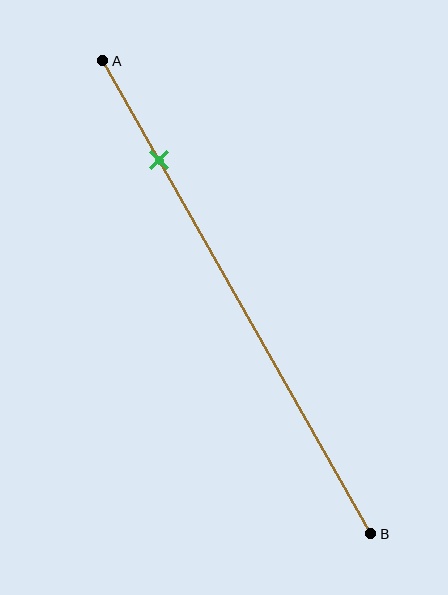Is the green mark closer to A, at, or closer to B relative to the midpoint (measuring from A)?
The green mark is closer to point A than the midpoint of segment AB.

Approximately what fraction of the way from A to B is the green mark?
The green mark is approximately 20% of the way from A to B.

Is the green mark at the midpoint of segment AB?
No, the mark is at about 20% from A, not at the 50% midpoint.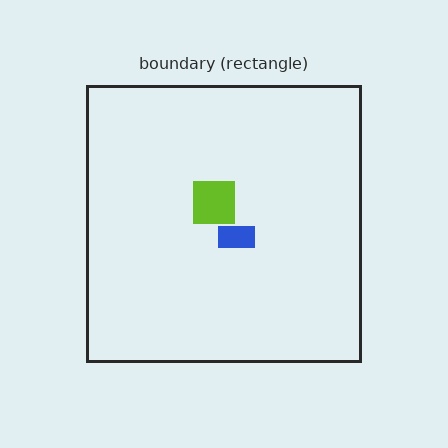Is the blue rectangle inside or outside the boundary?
Inside.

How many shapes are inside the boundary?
2 inside, 0 outside.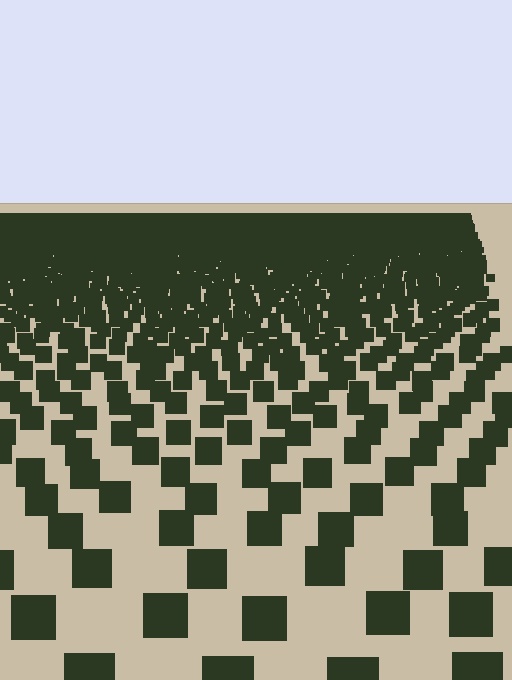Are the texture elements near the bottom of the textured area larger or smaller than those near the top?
Larger. Near the bottom, elements are closer to the viewer and appear at a bigger on-screen size.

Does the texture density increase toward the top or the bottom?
Density increases toward the top.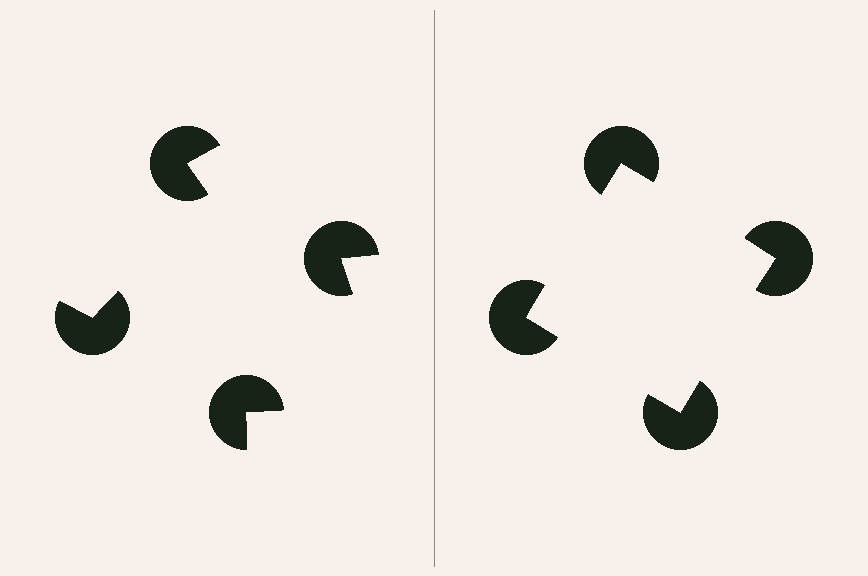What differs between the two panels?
The pac-man discs are positioned identically on both sides; only the wedge orientations differ. On the right they align to a square; on the left they are misaligned.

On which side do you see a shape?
An illusory square appears on the right side. On the left side the wedge cuts are rotated, so no coherent shape forms.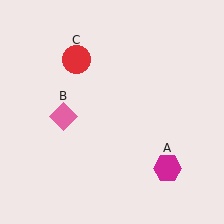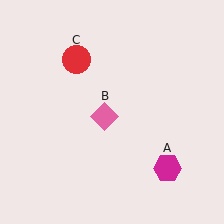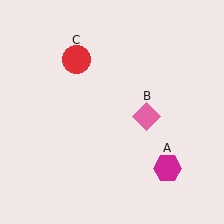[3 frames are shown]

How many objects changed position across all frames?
1 object changed position: pink diamond (object B).